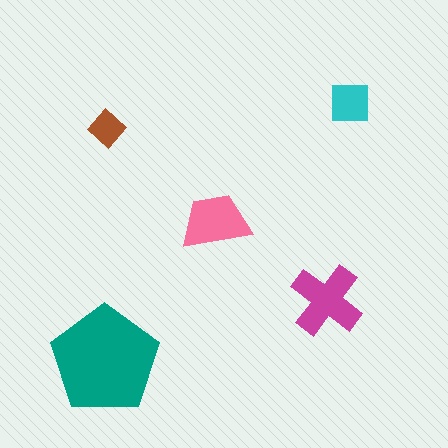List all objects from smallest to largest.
The brown diamond, the cyan square, the pink trapezoid, the magenta cross, the teal pentagon.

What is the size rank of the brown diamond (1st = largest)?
5th.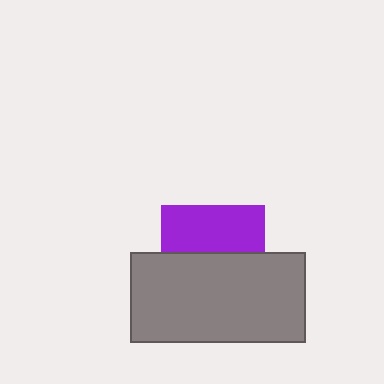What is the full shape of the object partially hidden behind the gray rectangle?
The partially hidden object is a purple square.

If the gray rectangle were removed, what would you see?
You would see the complete purple square.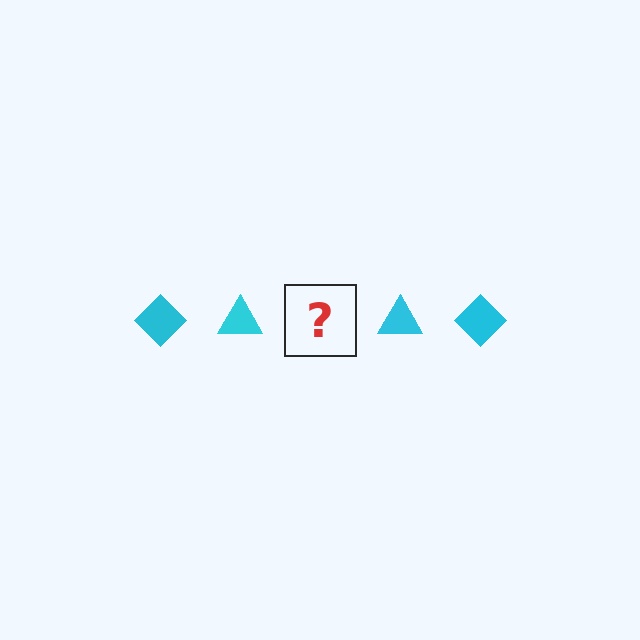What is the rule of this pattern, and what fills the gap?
The rule is that the pattern cycles through diamond, triangle shapes in cyan. The gap should be filled with a cyan diamond.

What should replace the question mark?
The question mark should be replaced with a cyan diamond.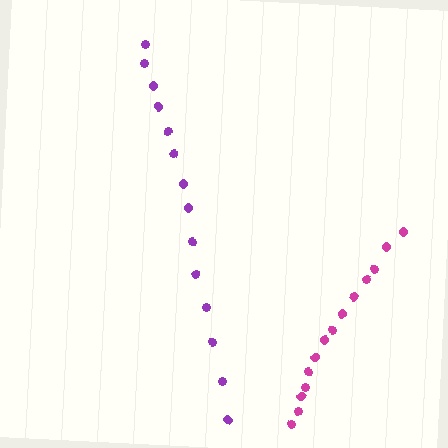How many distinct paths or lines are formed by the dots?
There are 2 distinct paths.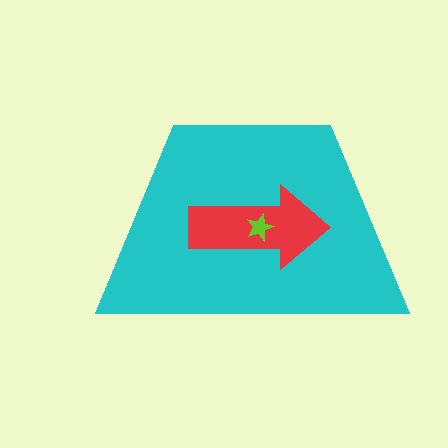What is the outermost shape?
The cyan trapezoid.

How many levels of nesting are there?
3.